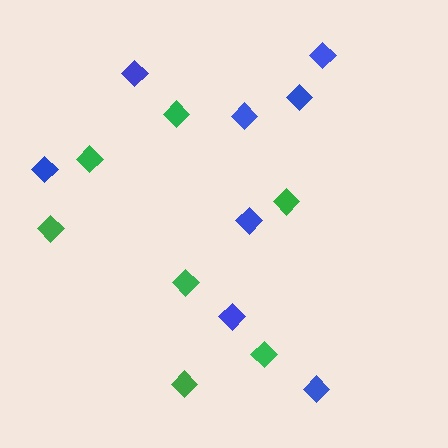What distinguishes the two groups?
There are 2 groups: one group of blue diamonds (8) and one group of green diamonds (7).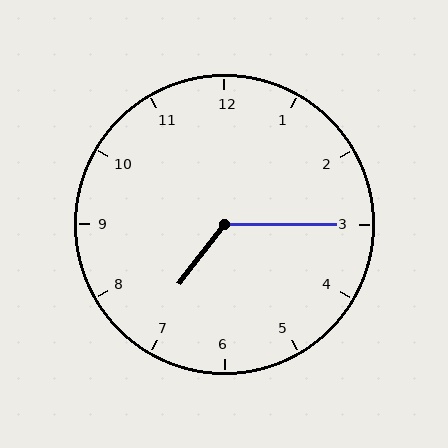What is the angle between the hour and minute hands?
Approximately 128 degrees.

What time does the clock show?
7:15.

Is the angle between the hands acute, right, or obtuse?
It is obtuse.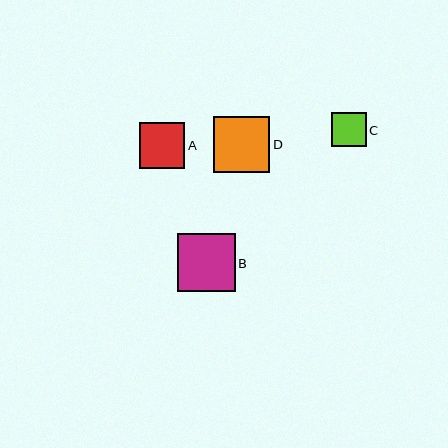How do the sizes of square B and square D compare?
Square B and square D are approximately the same size.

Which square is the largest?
Square B is the largest with a size of approximately 58 pixels.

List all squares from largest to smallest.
From largest to smallest: B, D, A, C.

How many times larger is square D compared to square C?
Square D is approximately 1.6 times the size of square C.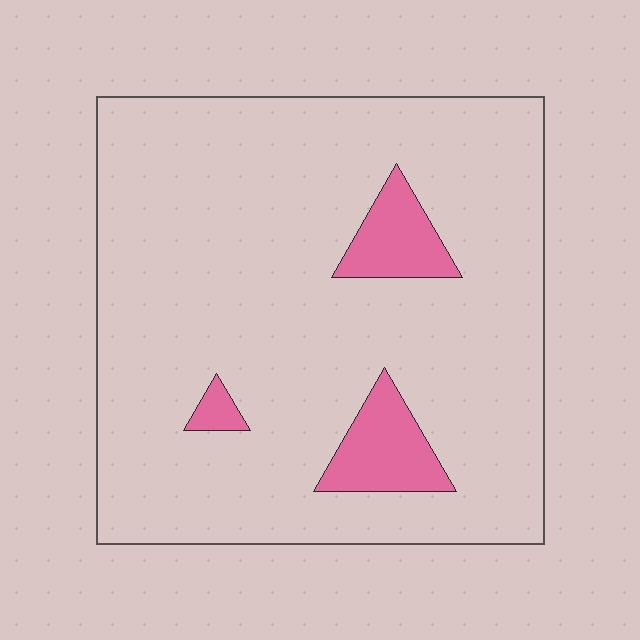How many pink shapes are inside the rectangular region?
3.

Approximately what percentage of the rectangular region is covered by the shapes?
Approximately 10%.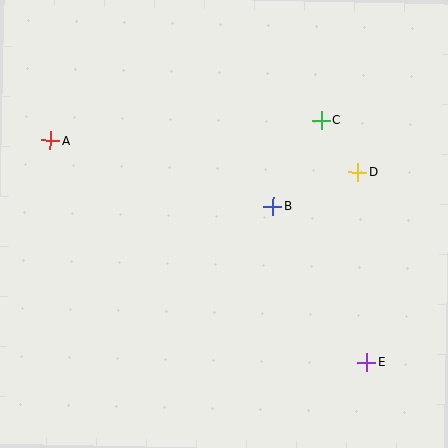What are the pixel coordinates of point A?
Point A is at (50, 140).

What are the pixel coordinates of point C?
Point C is at (321, 120).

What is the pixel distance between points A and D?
The distance between A and D is 309 pixels.